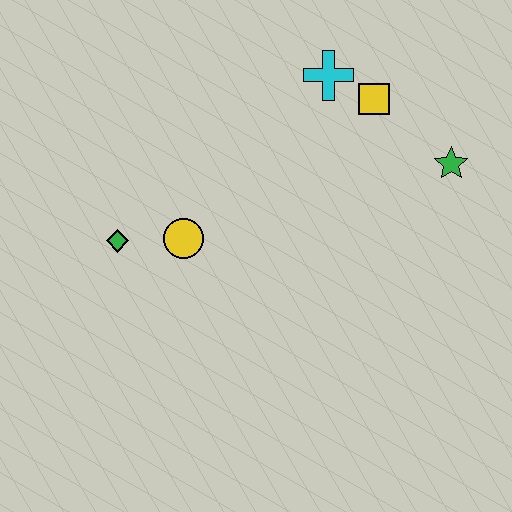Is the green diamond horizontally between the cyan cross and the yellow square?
No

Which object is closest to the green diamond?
The yellow circle is closest to the green diamond.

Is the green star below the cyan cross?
Yes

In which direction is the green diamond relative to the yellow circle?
The green diamond is to the left of the yellow circle.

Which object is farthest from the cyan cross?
The green diamond is farthest from the cyan cross.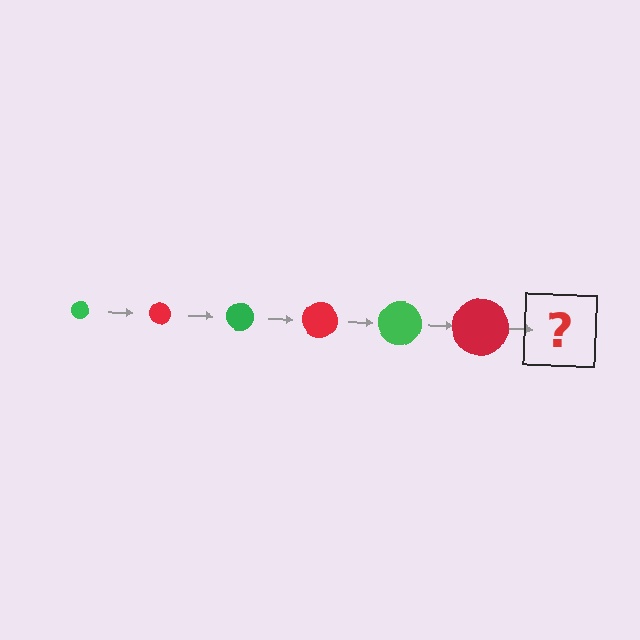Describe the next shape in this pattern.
It should be a green circle, larger than the previous one.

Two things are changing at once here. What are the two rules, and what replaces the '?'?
The two rules are that the circle grows larger each step and the color cycles through green and red. The '?' should be a green circle, larger than the previous one.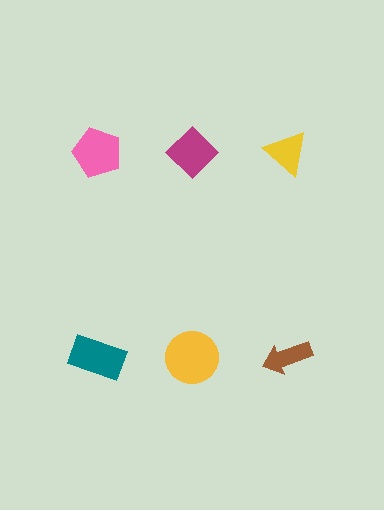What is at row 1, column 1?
A pink pentagon.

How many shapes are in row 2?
3 shapes.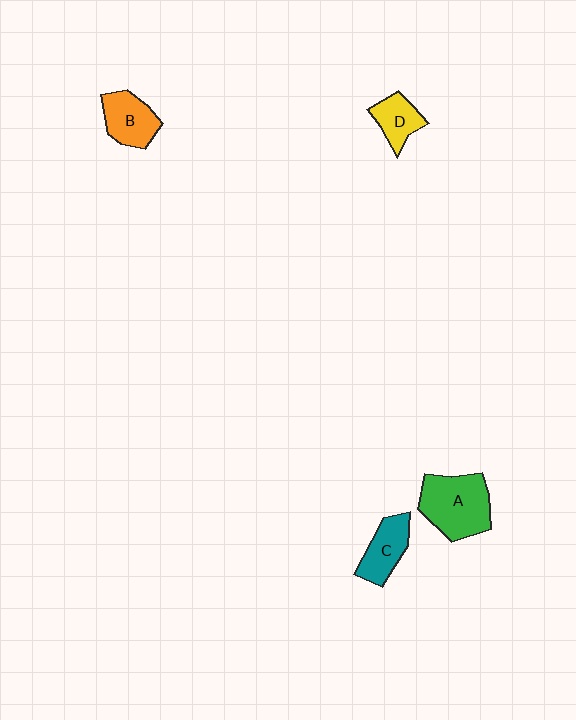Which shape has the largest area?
Shape A (green).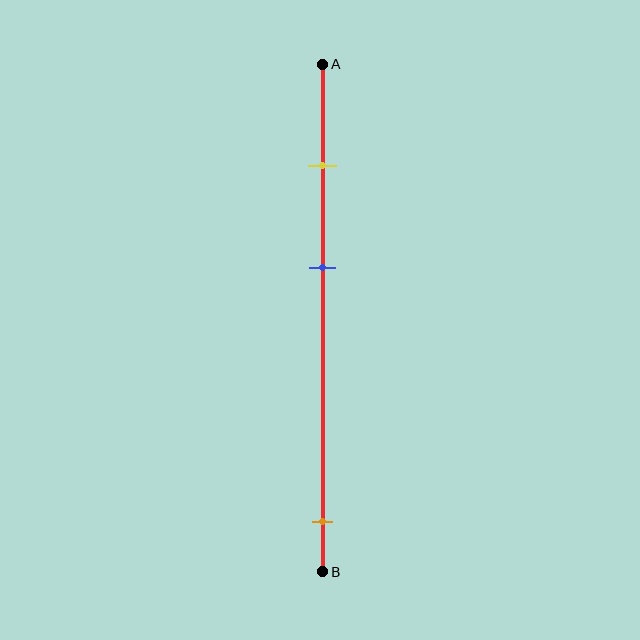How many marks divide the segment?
There are 3 marks dividing the segment.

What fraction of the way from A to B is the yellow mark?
The yellow mark is approximately 20% (0.2) of the way from A to B.